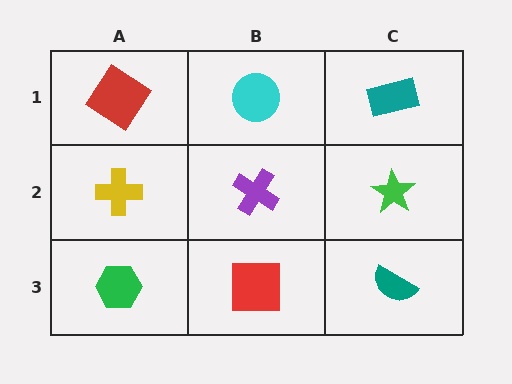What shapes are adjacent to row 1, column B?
A purple cross (row 2, column B), a red diamond (row 1, column A), a teal rectangle (row 1, column C).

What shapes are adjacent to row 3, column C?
A green star (row 2, column C), a red square (row 3, column B).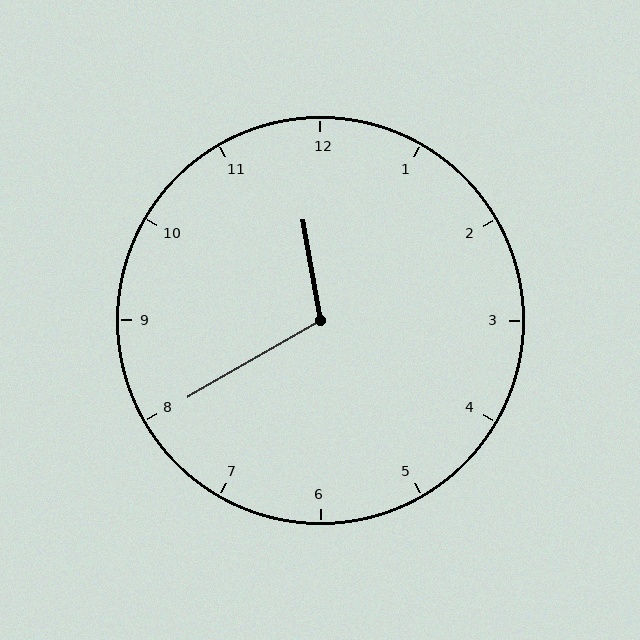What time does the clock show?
11:40.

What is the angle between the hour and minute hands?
Approximately 110 degrees.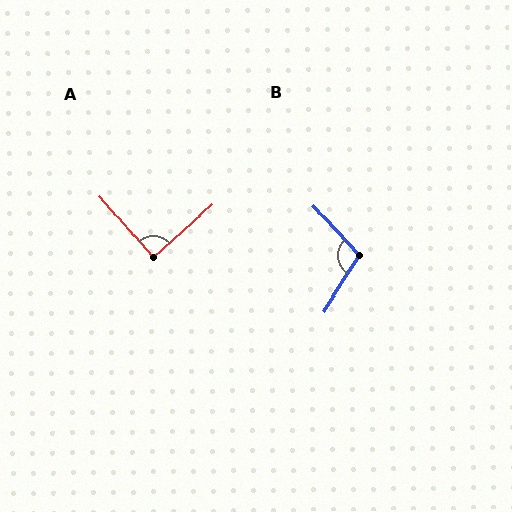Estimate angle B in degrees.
Approximately 105 degrees.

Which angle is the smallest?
A, at approximately 89 degrees.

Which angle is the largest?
B, at approximately 105 degrees.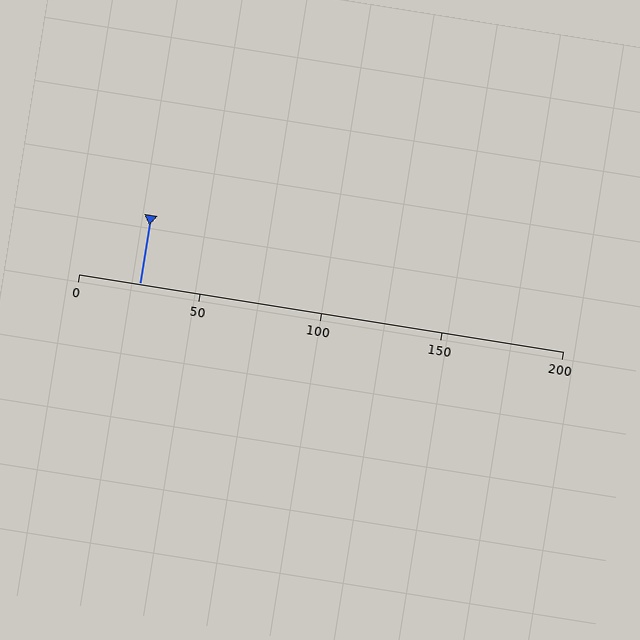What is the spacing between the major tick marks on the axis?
The major ticks are spaced 50 apart.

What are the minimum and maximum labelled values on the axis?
The axis runs from 0 to 200.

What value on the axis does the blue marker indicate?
The marker indicates approximately 25.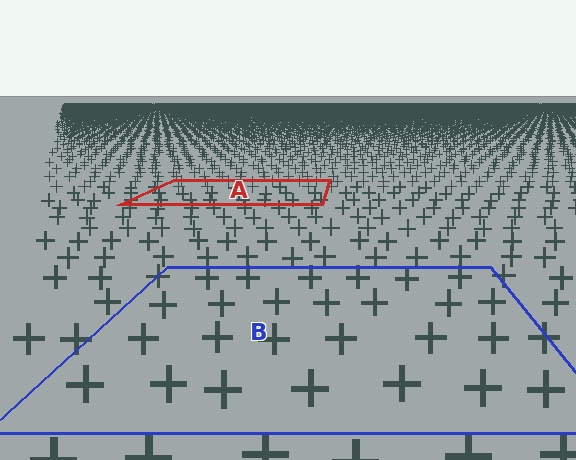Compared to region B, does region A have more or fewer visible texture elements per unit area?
Region A has more texture elements per unit area — they are packed more densely because it is farther away.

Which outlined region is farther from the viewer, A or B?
Region A is farther from the viewer — the texture elements inside it appear smaller and more densely packed.